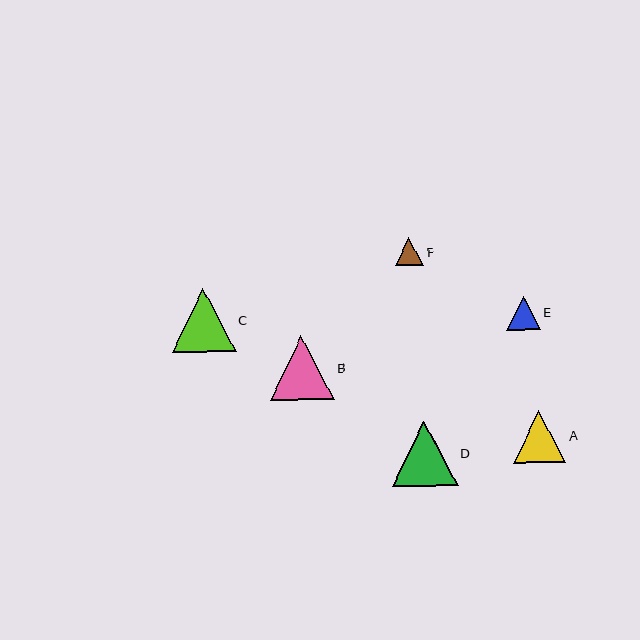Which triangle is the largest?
Triangle D is the largest with a size of approximately 65 pixels.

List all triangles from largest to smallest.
From largest to smallest: D, B, C, A, E, F.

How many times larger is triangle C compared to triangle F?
Triangle C is approximately 2.3 times the size of triangle F.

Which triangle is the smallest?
Triangle F is the smallest with a size of approximately 28 pixels.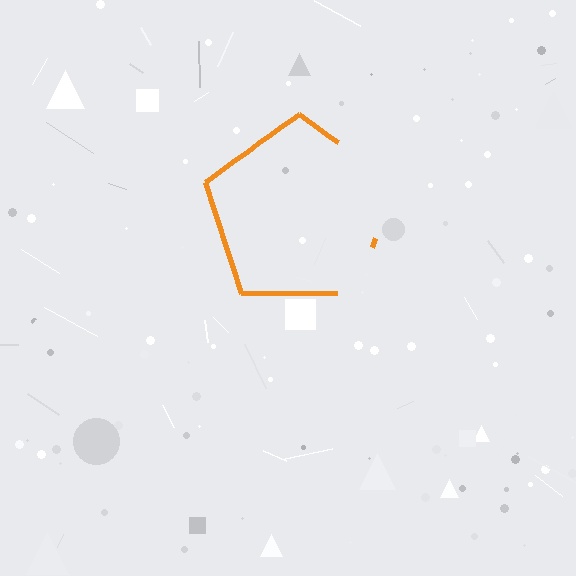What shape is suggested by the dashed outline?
The dashed outline suggests a pentagon.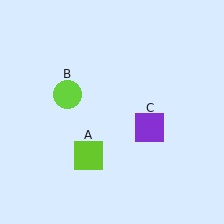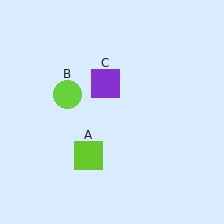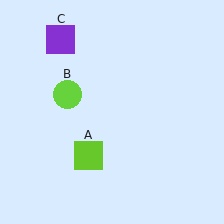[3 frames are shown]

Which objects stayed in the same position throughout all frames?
Lime square (object A) and lime circle (object B) remained stationary.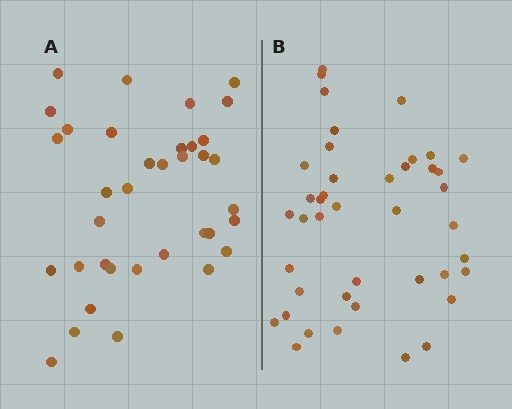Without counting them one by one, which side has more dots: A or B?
Region B (the right region) has more dots.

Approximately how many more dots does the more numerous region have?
Region B has about 6 more dots than region A.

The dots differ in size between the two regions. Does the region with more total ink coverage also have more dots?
No. Region A has more total ink coverage because its dots are larger, but region B actually contains more individual dots. Total area can be misleading — the number of items is what matters here.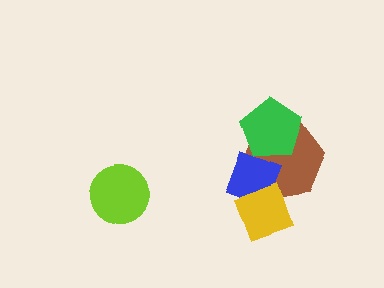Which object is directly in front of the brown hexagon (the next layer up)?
The blue diamond is directly in front of the brown hexagon.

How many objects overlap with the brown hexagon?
3 objects overlap with the brown hexagon.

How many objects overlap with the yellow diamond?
2 objects overlap with the yellow diamond.